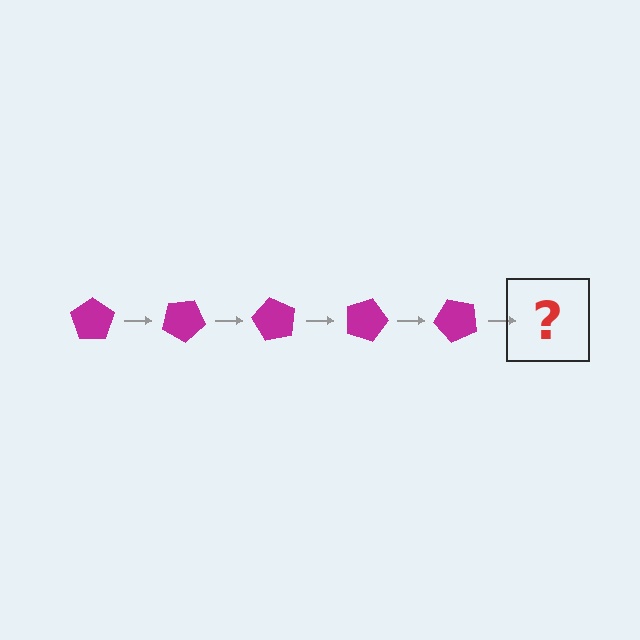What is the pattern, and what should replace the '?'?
The pattern is that the pentagon rotates 30 degrees each step. The '?' should be a magenta pentagon rotated 150 degrees.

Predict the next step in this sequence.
The next step is a magenta pentagon rotated 150 degrees.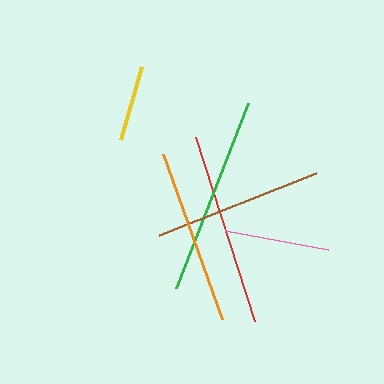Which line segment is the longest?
The green line is the longest at approximately 199 pixels.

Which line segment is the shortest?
The yellow line is the shortest at approximately 76 pixels.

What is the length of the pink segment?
The pink segment is approximately 105 pixels long.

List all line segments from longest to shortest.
From longest to shortest: green, red, orange, brown, pink, yellow.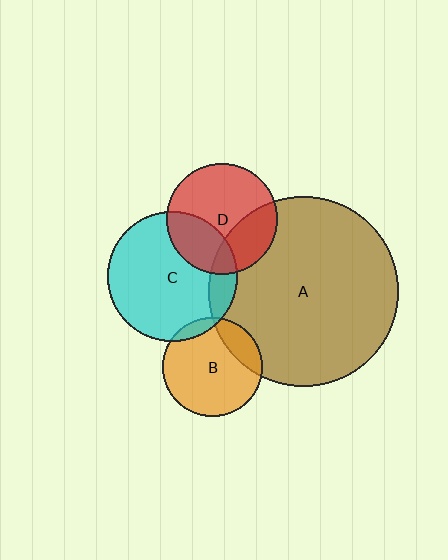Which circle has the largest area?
Circle A (brown).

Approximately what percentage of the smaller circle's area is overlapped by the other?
Approximately 10%.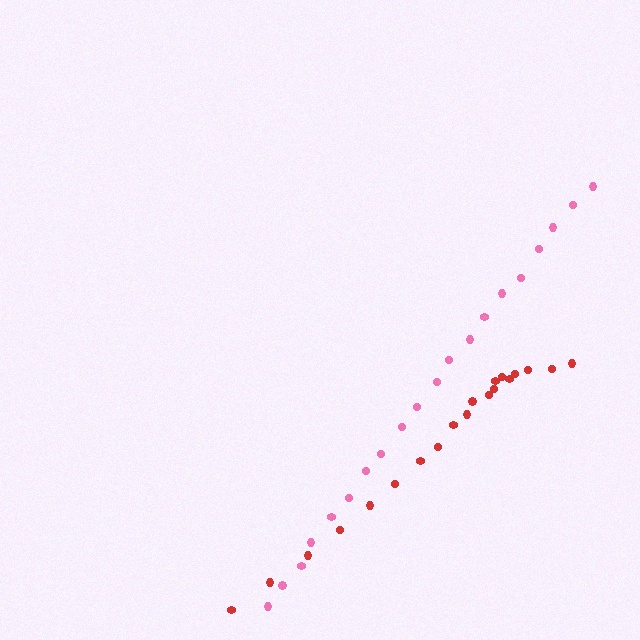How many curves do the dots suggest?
There are 2 distinct paths.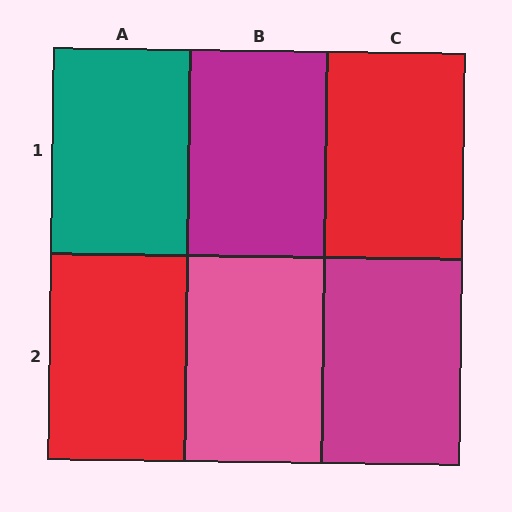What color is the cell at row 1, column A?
Teal.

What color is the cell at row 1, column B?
Magenta.